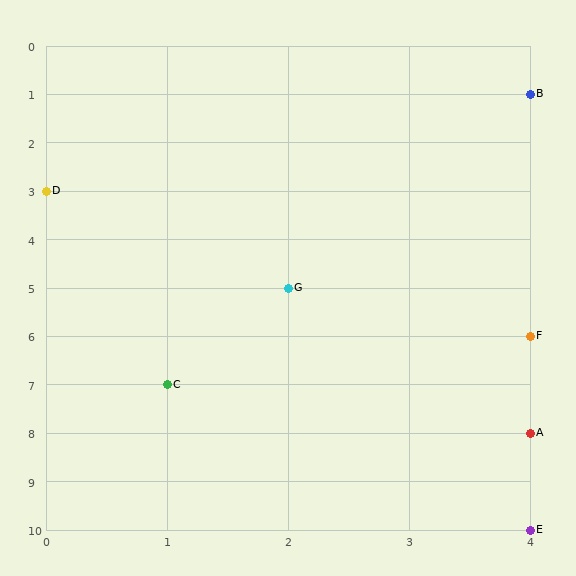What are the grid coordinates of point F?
Point F is at grid coordinates (4, 6).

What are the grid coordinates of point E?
Point E is at grid coordinates (4, 10).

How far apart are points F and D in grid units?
Points F and D are 4 columns and 3 rows apart (about 5.0 grid units diagonally).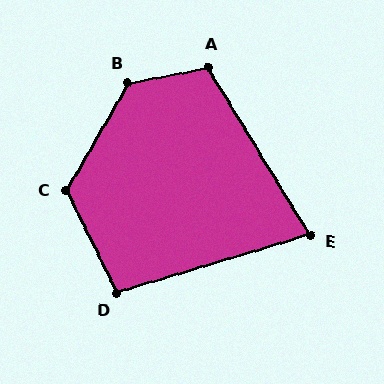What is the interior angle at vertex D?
Approximately 100 degrees (obtuse).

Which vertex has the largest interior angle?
B, at approximately 132 degrees.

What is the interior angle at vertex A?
Approximately 110 degrees (obtuse).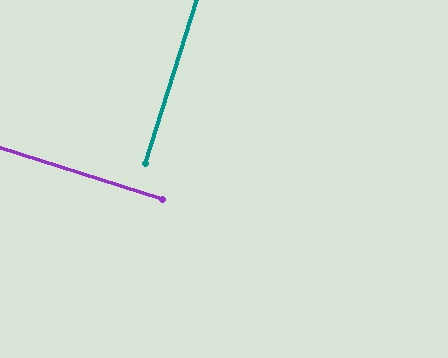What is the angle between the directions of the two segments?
Approximately 90 degrees.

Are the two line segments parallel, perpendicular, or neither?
Perpendicular — they meet at approximately 90°.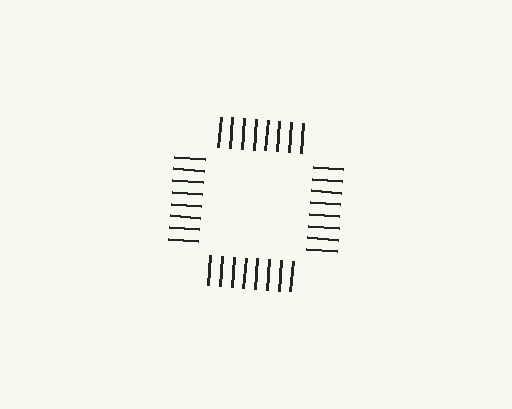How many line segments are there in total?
32 — 8 along each of the 4 edges.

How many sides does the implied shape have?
4 sides — the line-ends trace a square.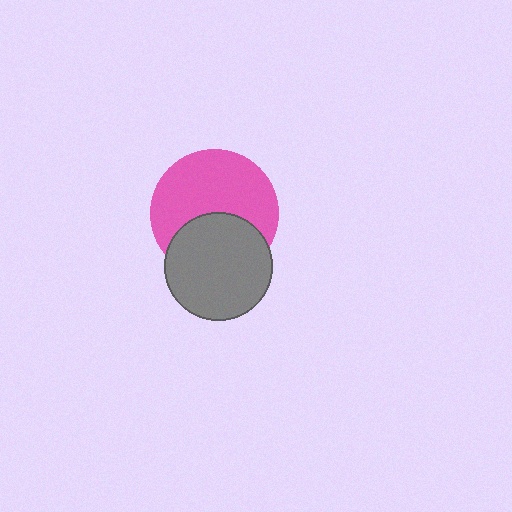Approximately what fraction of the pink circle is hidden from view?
Roughly 38% of the pink circle is hidden behind the gray circle.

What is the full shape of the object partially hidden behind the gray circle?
The partially hidden object is a pink circle.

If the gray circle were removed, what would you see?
You would see the complete pink circle.